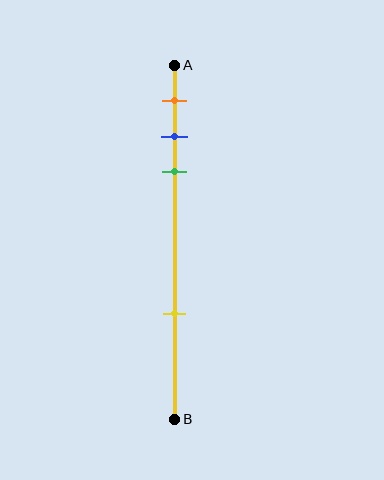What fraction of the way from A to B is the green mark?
The green mark is approximately 30% (0.3) of the way from A to B.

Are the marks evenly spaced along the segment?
No, the marks are not evenly spaced.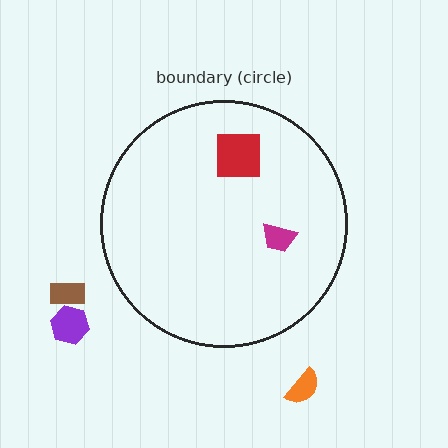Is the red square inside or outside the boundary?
Inside.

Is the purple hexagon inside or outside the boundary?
Outside.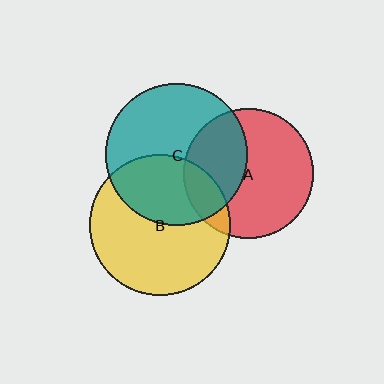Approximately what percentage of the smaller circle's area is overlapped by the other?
Approximately 40%.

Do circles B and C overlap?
Yes.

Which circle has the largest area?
Circle C (teal).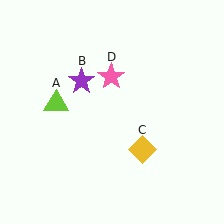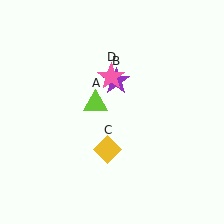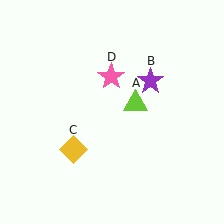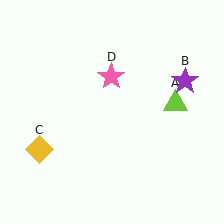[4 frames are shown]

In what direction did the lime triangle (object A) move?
The lime triangle (object A) moved right.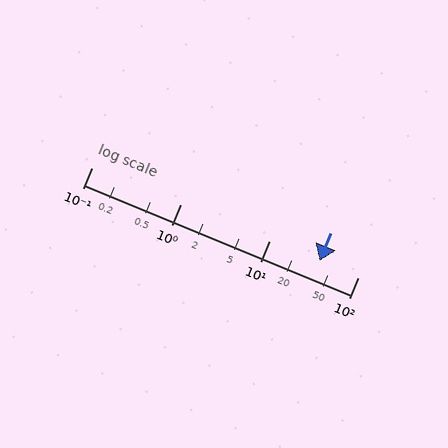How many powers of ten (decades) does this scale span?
The scale spans 3 decades, from 0.1 to 100.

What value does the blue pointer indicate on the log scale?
The pointer indicates approximately 37.